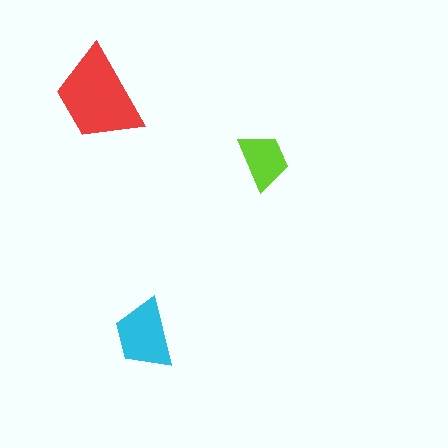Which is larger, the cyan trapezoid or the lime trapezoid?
The cyan one.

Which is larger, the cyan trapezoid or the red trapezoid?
The red one.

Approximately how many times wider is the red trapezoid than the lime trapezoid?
About 1.5 times wider.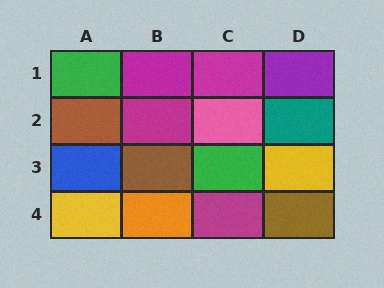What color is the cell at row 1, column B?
Magenta.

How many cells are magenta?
4 cells are magenta.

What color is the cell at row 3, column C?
Green.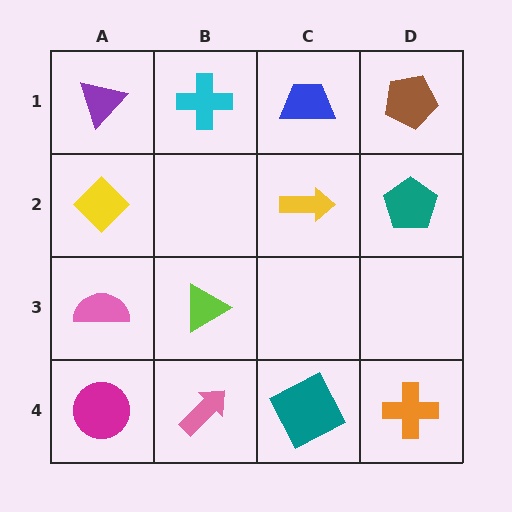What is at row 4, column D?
An orange cross.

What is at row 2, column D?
A teal pentagon.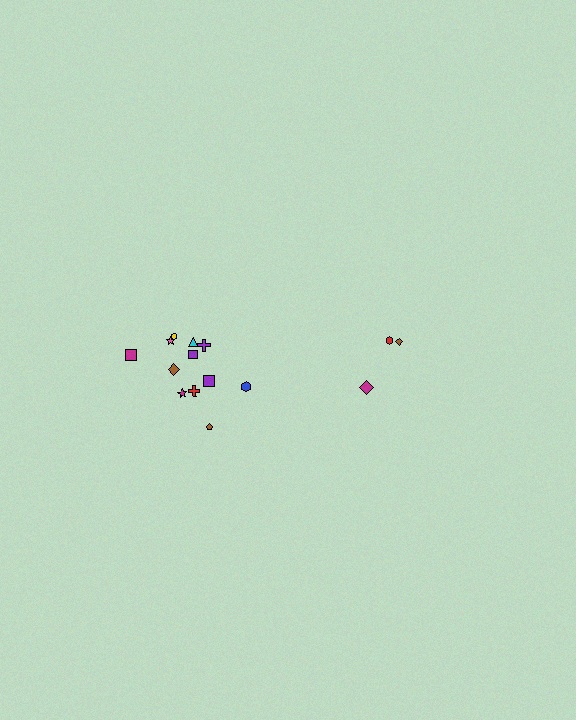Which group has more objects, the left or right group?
The left group.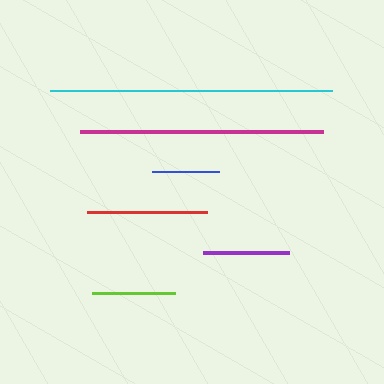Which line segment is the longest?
The cyan line is the longest at approximately 283 pixels.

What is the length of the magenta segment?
The magenta segment is approximately 243 pixels long.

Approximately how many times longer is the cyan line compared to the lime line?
The cyan line is approximately 3.4 times the length of the lime line.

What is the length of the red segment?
The red segment is approximately 120 pixels long.